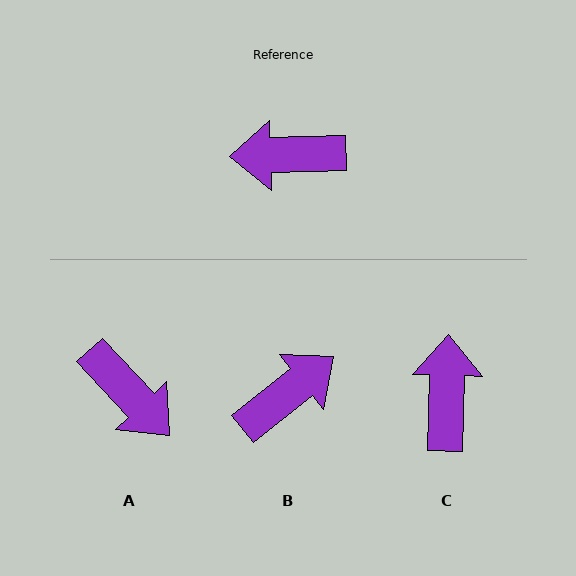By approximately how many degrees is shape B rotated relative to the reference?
Approximately 143 degrees clockwise.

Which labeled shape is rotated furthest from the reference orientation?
B, about 143 degrees away.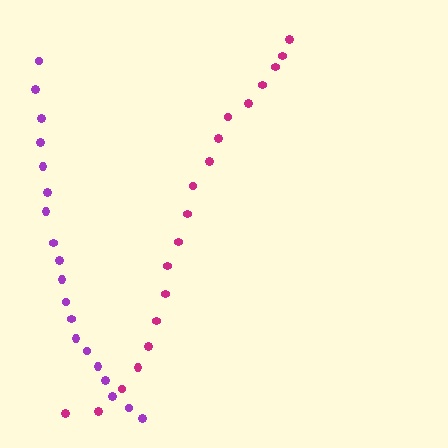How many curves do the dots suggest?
There are 2 distinct paths.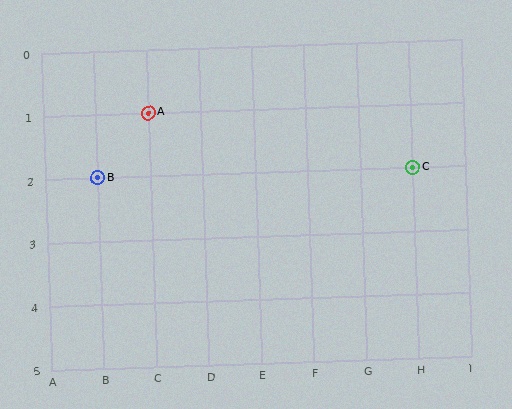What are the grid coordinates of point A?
Point A is at grid coordinates (C, 1).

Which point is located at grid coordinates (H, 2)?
Point C is at (H, 2).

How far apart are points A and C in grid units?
Points A and C are 5 columns and 1 row apart (about 5.1 grid units diagonally).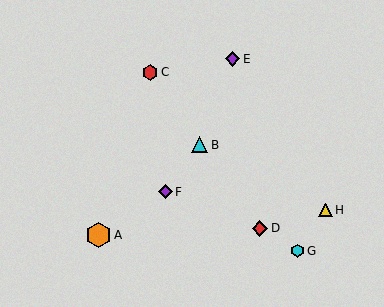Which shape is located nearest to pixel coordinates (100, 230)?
The orange hexagon (labeled A) at (99, 235) is nearest to that location.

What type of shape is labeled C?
Shape C is a red hexagon.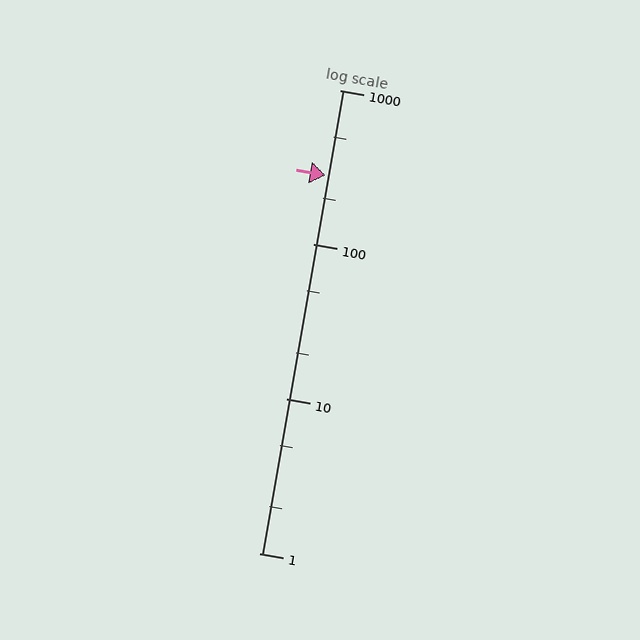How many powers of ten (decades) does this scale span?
The scale spans 3 decades, from 1 to 1000.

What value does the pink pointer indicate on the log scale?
The pointer indicates approximately 280.